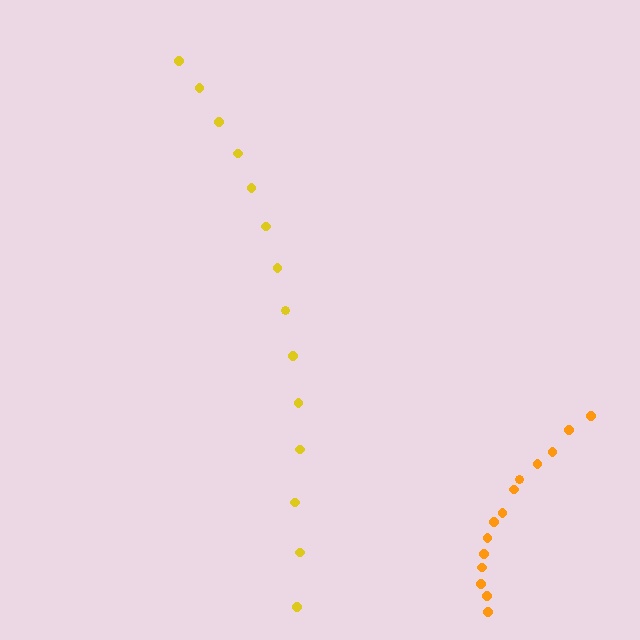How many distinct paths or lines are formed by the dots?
There are 2 distinct paths.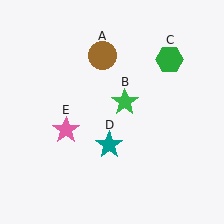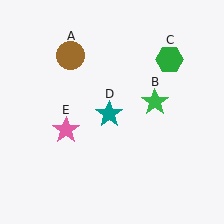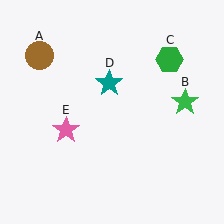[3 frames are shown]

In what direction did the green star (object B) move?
The green star (object B) moved right.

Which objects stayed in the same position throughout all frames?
Green hexagon (object C) and pink star (object E) remained stationary.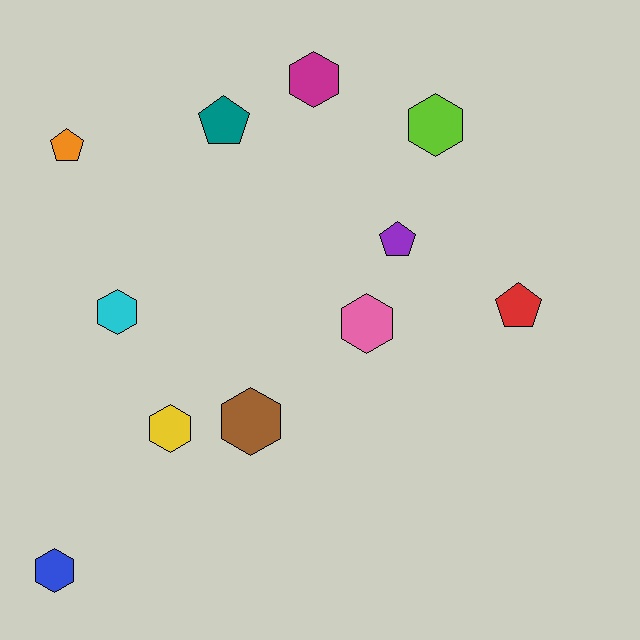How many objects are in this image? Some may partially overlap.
There are 11 objects.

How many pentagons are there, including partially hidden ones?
There are 4 pentagons.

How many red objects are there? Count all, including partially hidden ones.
There is 1 red object.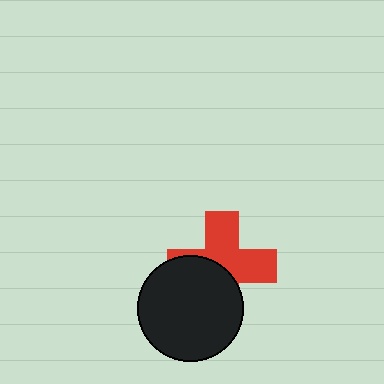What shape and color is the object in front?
The object in front is a black circle.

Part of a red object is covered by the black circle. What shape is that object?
It is a cross.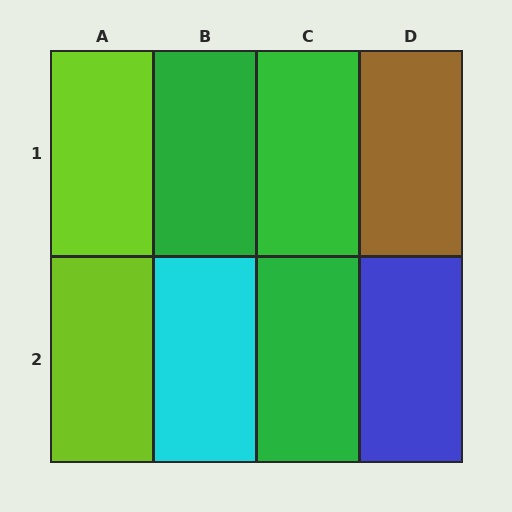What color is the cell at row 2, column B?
Cyan.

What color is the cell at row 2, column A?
Lime.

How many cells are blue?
1 cell is blue.